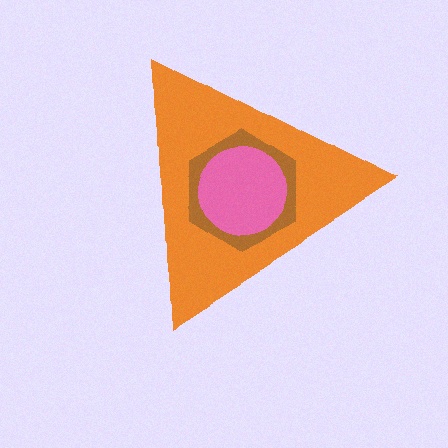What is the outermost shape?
The orange triangle.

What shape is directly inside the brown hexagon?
The pink circle.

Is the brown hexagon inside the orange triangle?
Yes.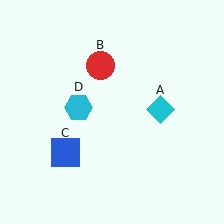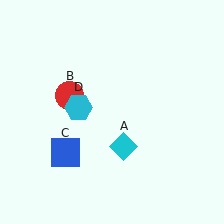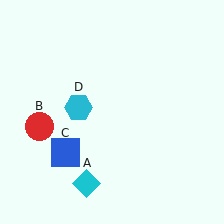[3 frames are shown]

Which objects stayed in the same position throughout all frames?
Blue square (object C) and cyan hexagon (object D) remained stationary.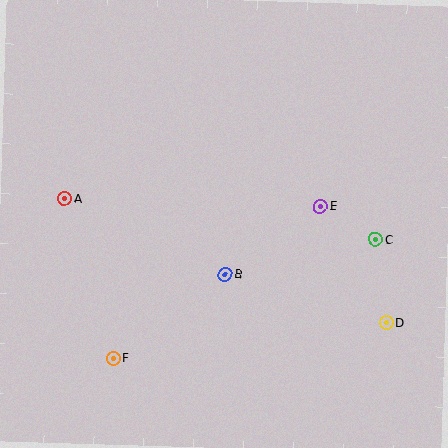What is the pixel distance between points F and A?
The distance between F and A is 167 pixels.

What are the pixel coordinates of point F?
Point F is at (113, 358).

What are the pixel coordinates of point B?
Point B is at (225, 274).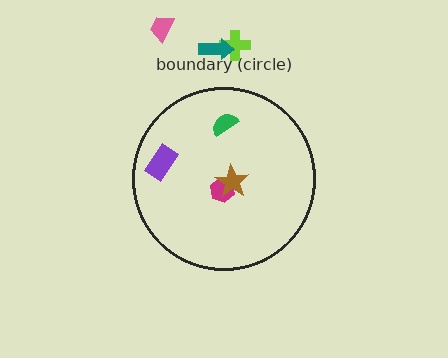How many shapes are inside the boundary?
4 inside, 3 outside.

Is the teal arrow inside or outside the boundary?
Outside.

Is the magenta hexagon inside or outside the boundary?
Inside.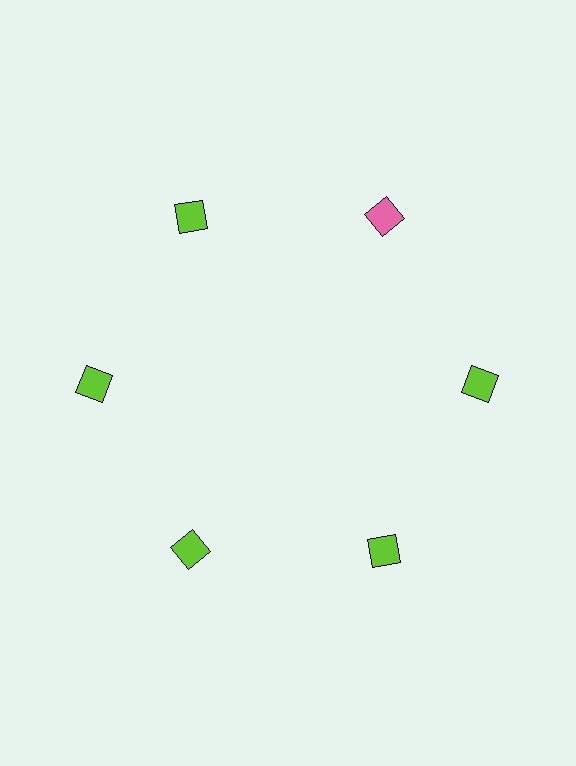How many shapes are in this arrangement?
There are 6 shapes arranged in a ring pattern.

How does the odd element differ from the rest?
It has a different color: pink instead of lime.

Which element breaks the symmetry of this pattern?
The pink square at roughly the 1 o'clock position breaks the symmetry. All other shapes are lime squares.